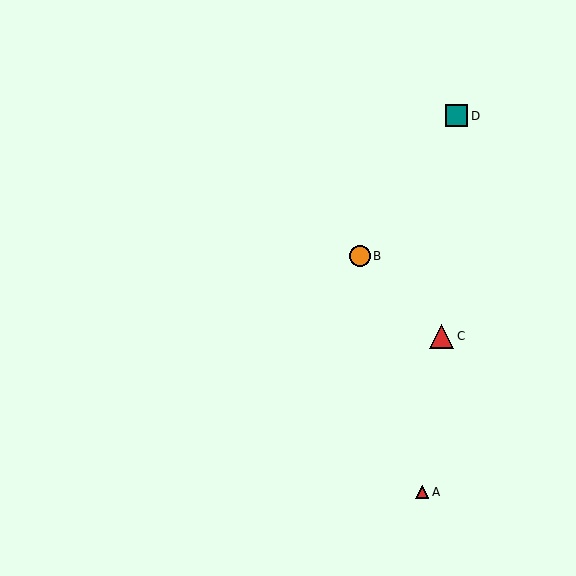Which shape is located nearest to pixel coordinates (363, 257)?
The orange circle (labeled B) at (360, 256) is nearest to that location.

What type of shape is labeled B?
Shape B is an orange circle.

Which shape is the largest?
The red triangle (labeled C) is the largest.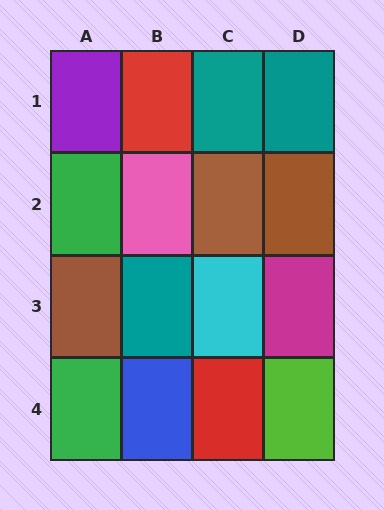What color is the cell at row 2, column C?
Brown.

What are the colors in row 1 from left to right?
Purple, red, teal, teal.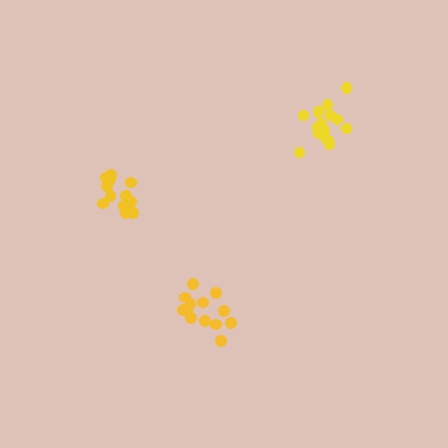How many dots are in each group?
Group 1: 13 dots, Group 2: 15 dots, Group 3: 13 dots (41 total).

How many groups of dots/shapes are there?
There are 3 groups.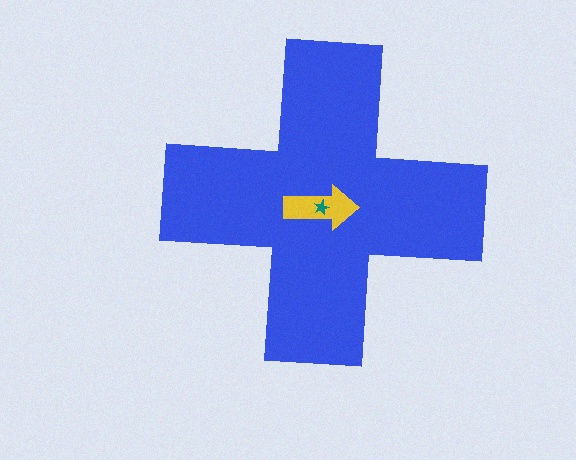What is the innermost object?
The teal star.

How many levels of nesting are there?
3.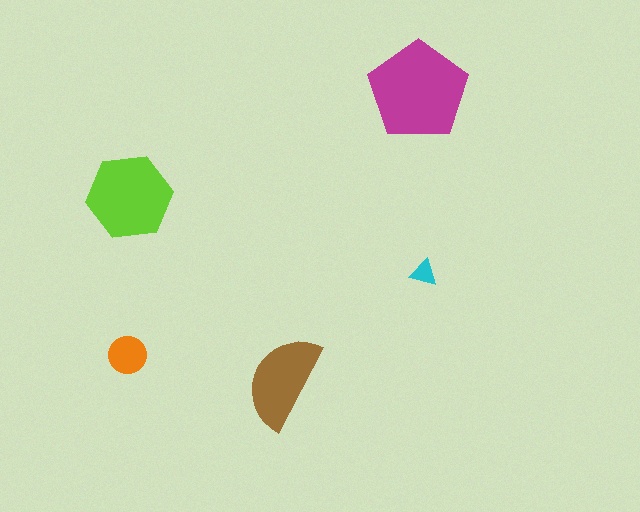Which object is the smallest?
The cyan triangle.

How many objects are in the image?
There are 5 objects in the image.